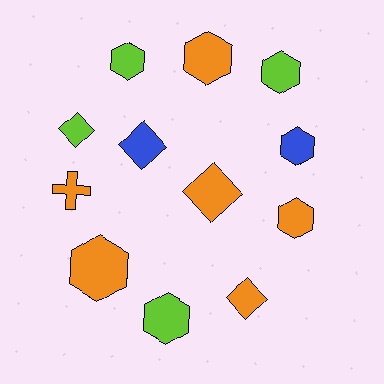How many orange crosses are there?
There is 1 orange cross.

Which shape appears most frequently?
Hexagon, with 7 objects.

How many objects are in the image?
There are 12 objects.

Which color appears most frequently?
Orange, with 6 objects.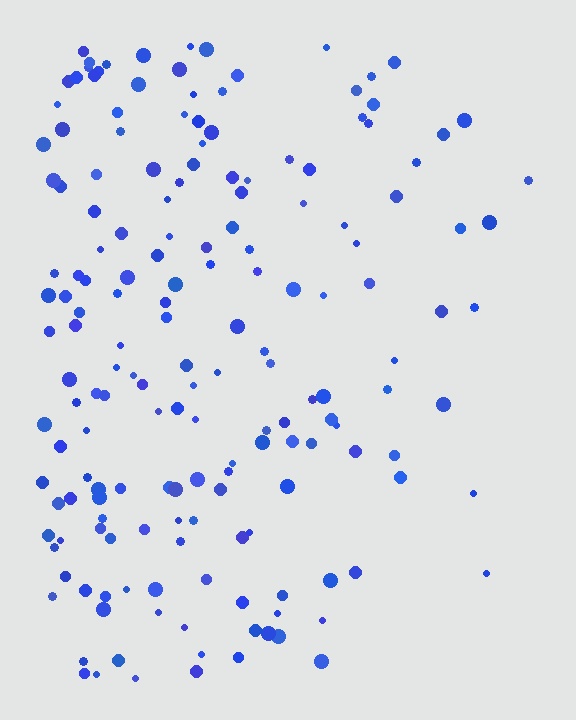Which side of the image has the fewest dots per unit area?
The right.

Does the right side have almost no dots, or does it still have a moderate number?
Still a moderate number, just noticeably fewer than the left.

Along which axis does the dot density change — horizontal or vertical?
Horizontal.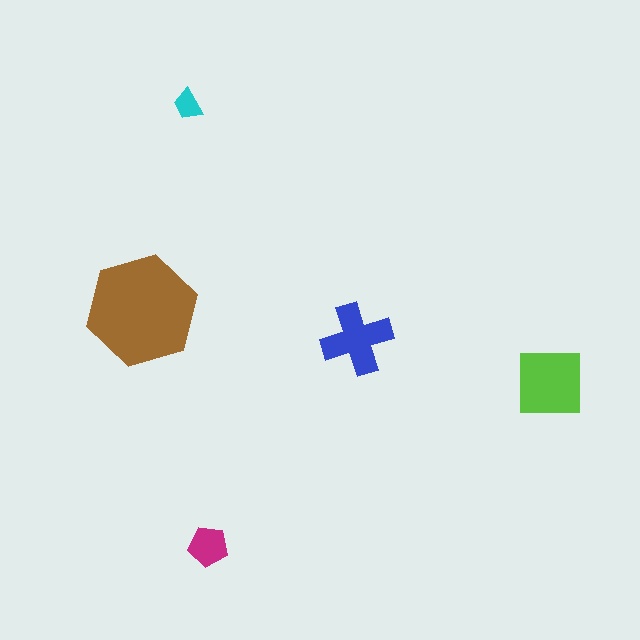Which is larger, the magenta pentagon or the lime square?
The lime square.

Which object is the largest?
The brown hexagon.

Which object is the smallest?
The cyan trapezoid.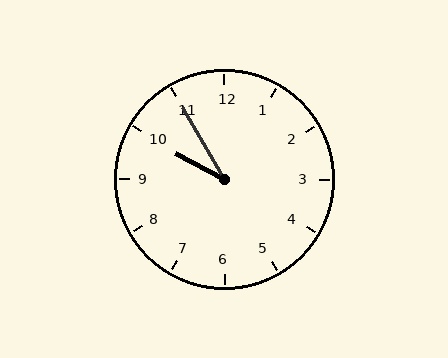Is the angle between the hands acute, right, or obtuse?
It is acute.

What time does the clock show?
9:55.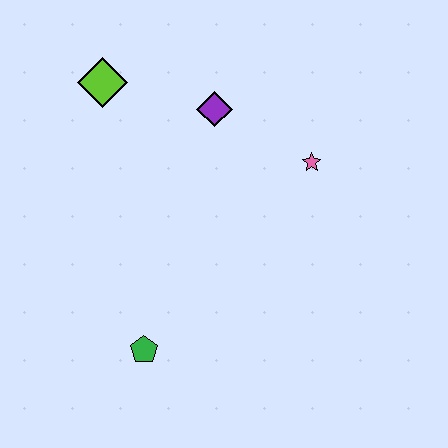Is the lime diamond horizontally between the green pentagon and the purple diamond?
No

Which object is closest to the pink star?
The purple diamond is closest to the pink star.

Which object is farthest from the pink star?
The green pentagon is farthest from the pink star.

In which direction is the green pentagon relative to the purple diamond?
The green pentagon is below the purple diamond.